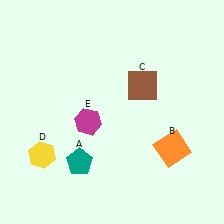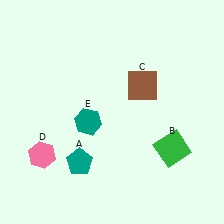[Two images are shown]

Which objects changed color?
B changed from orange to green. D changed from yellow to pink. E changed from magenta to teal.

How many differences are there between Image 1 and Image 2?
There are 3 differences between the two images.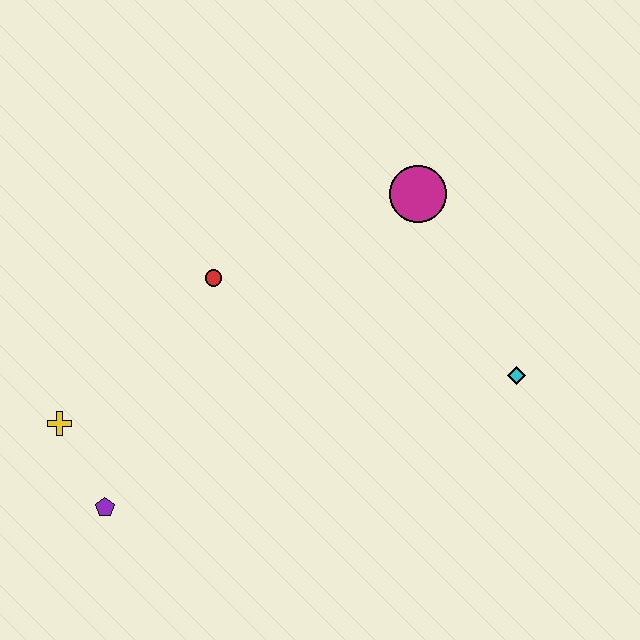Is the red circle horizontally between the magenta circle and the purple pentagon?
Yes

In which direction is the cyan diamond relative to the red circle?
The cyan diamond is to the right of the red circle.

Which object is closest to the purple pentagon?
The yellow cross is closest to the purple pentagon.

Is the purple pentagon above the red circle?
No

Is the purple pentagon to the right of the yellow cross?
Yes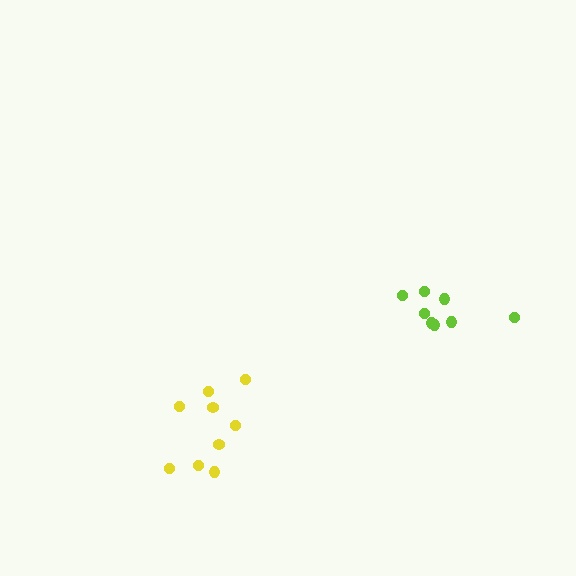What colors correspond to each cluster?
The clusters are colored: lime, yellow.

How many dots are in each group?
Group 1: 8 dots, Group 2: 9 dots (17 total).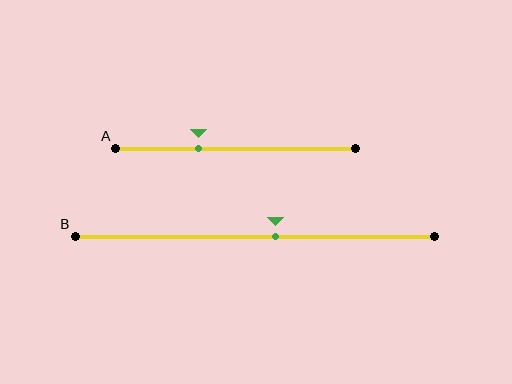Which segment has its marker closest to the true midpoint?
Segment B has its marker closest to the true midpoint.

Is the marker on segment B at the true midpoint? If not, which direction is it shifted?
No, the marker on segment B is shifted to the right by about 6% of the segment length.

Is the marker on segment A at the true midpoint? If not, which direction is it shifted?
No, the marker on segment A is shifted to the left by about 15% of the segment length.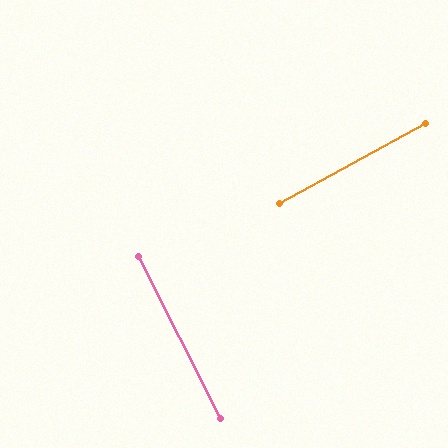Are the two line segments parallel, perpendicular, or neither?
Perpendicular — they meet at approximately 88°.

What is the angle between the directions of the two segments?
Approximately 88 degrees.